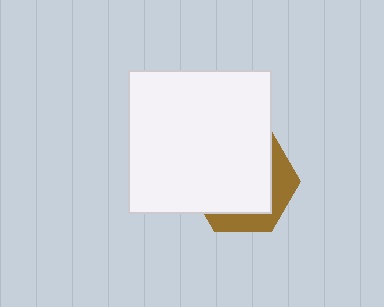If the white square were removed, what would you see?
You would see the complete brown hexagon.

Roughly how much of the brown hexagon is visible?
A small part of it is visible (roughly 30%).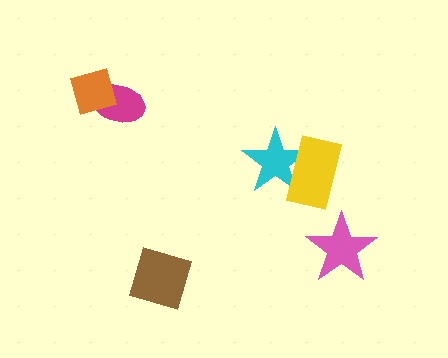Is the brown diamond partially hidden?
No, no other shape covers it.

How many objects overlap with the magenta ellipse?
1 object overlaps with the magenta ellipse.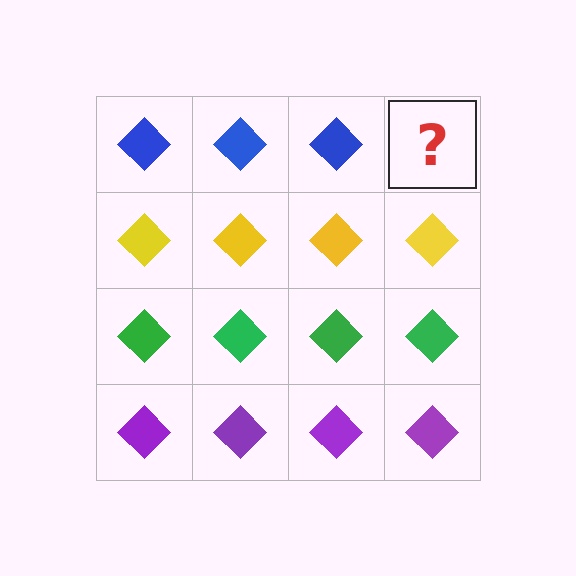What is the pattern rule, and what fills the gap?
The rule is that each row has a consistent color. The gap should be filled with a blue diamond.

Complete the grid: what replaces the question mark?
The question mark should be replaced with a blue diamond.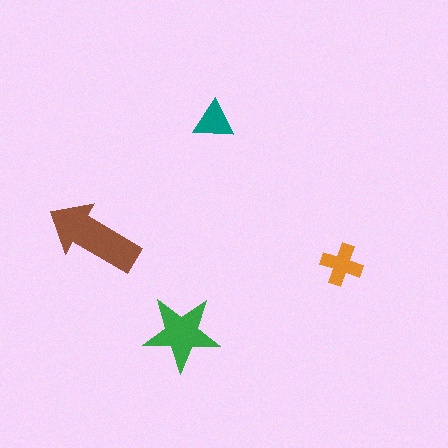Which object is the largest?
The brown arrow.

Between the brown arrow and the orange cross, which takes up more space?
The brown arrow.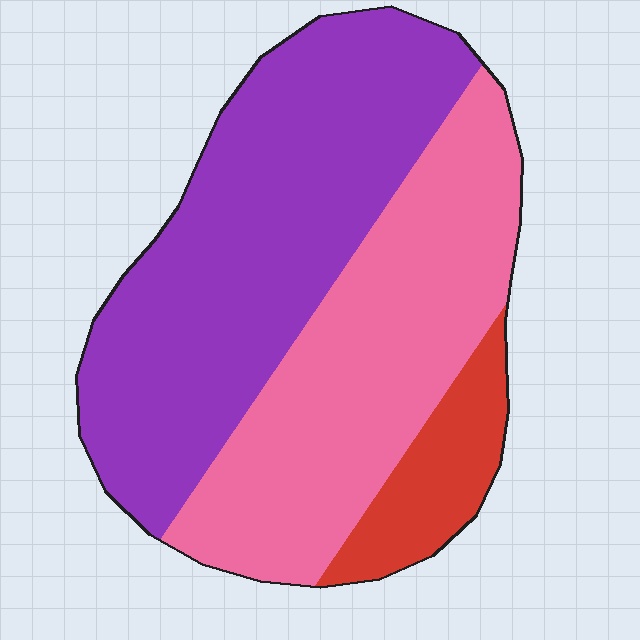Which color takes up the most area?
Purple, at roughly 50%.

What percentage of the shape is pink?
Pink takes up between a third and a half of the shape.